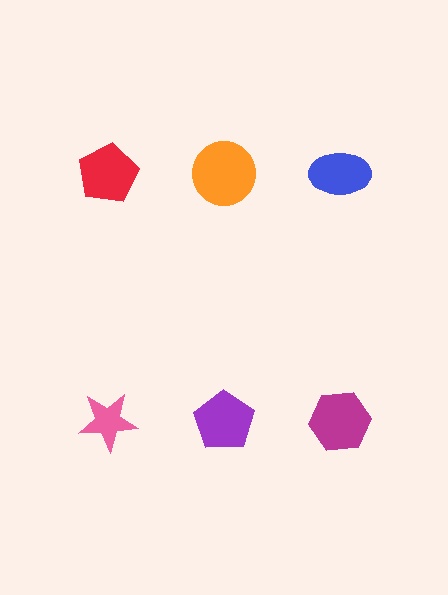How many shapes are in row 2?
3 shapes.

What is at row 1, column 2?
An orange circle.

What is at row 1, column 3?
A blue ellipse.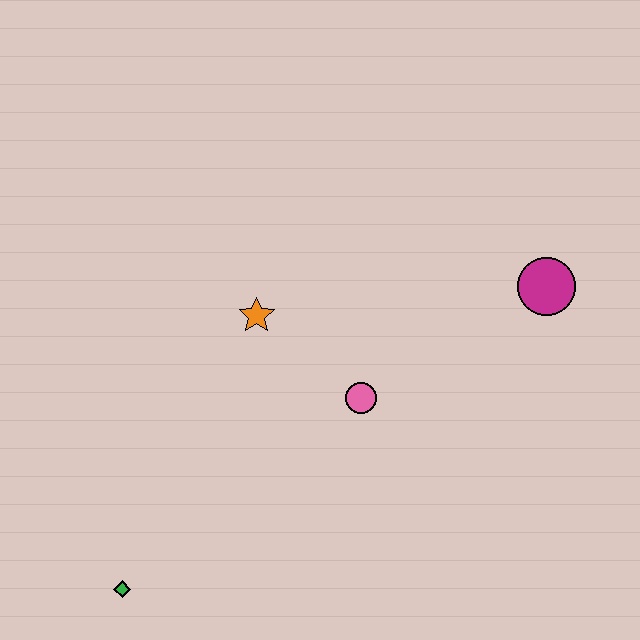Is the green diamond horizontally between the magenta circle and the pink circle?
No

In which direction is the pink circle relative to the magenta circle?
The pink circle is to the left of the magenta circle.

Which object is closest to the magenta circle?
The pink circle is closest to the magenta circle.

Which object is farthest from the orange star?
The green diamond is farthest from the orange star.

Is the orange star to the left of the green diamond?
No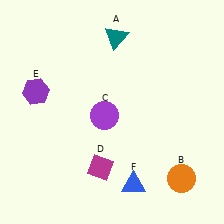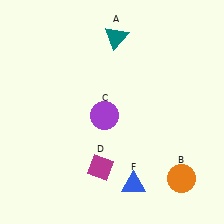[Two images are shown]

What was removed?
The purple hexagon (E) was removed in Image 2.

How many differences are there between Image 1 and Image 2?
There is 1 difference between the two images.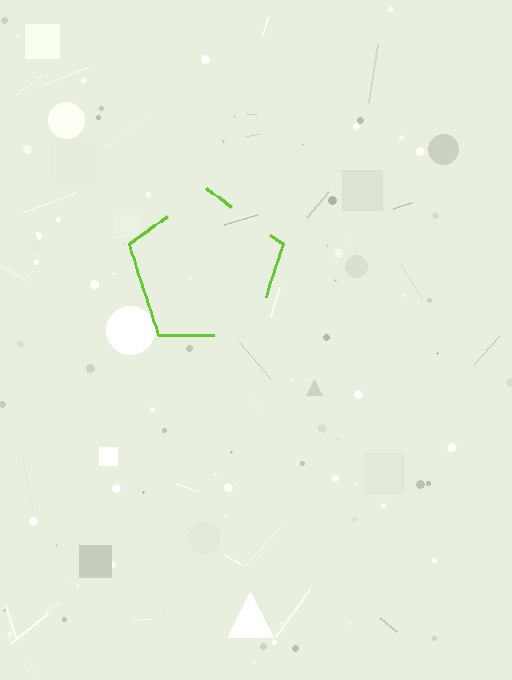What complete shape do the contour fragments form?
The contour fragments form a pentagon.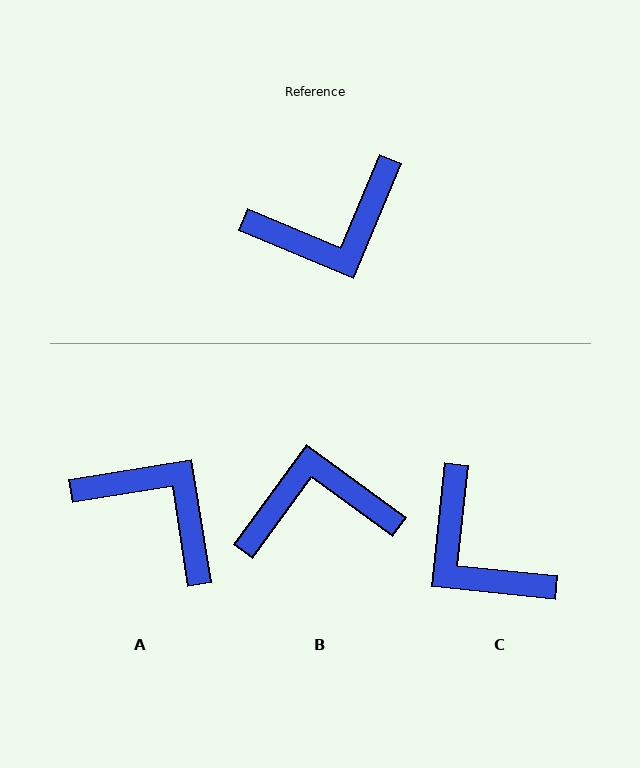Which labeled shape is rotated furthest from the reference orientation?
B, about 167 degrees away.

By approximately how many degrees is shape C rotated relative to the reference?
Approximately 74 degrees clockwise.